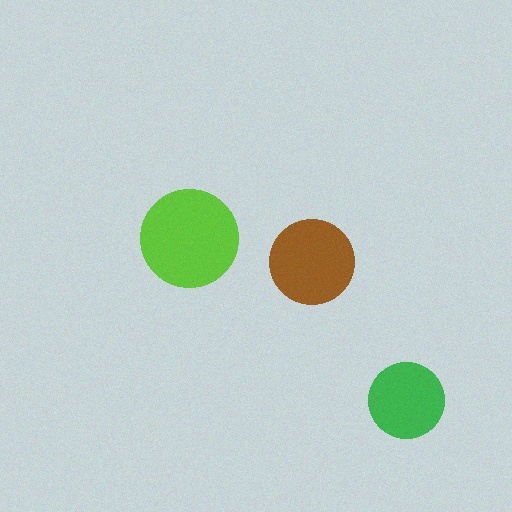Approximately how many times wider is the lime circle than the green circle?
About 1.5 times wider.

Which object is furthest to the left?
The lime circle is leftmost.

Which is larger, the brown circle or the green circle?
The brown one.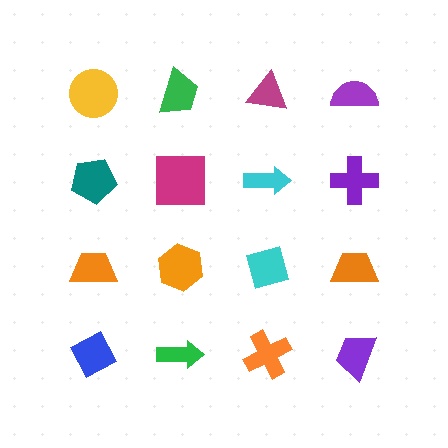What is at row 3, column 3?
A cyan square.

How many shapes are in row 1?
4 shapes.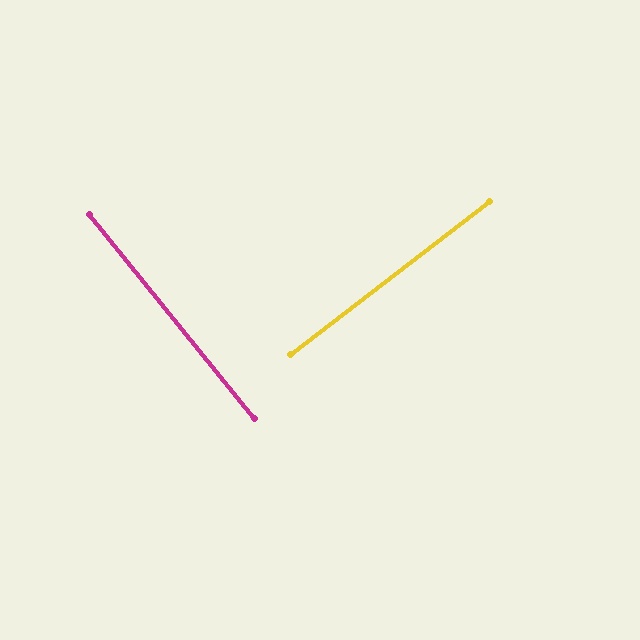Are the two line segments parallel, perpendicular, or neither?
Perpendicular — they meet at approximately 89°.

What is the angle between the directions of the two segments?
Approximately 89 degrees.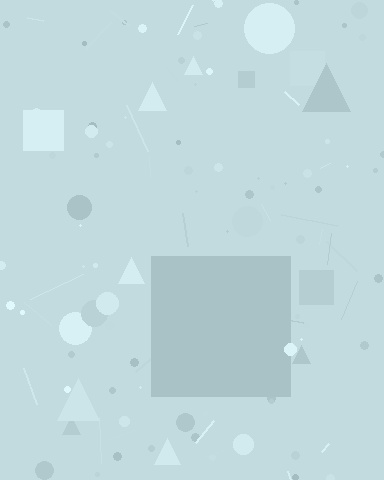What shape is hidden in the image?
A square is hidden in the image.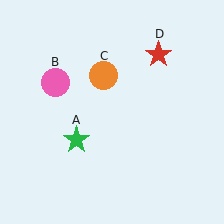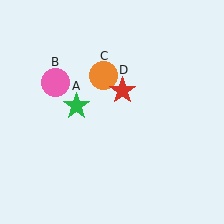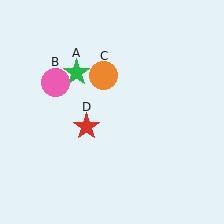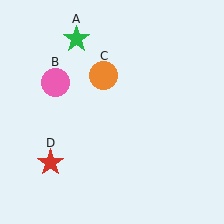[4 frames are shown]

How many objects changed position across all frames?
2 objects changed position: green star (object A), red star (object D).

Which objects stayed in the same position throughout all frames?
Pink circle (object B) and orange circle (object C) remained stationary.